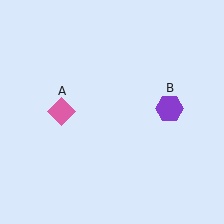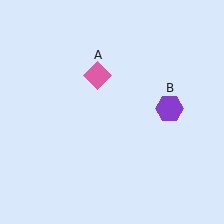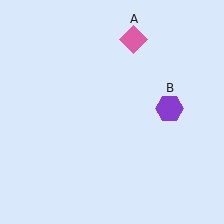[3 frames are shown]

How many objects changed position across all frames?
1 object changed position: pink diamond (object A).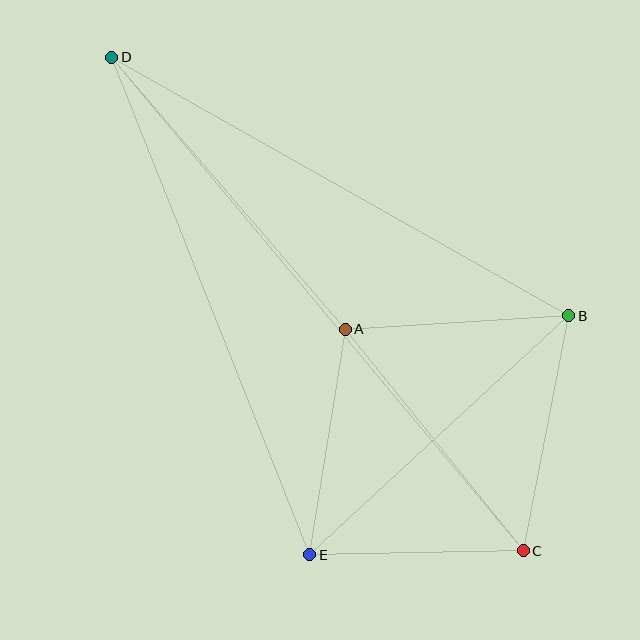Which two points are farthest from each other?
Points C and D are farthest from each other.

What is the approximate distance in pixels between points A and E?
The distance between A and E is approximately 228 pixels.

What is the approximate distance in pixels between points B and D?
The distance between B and D is approximately 525 pixels.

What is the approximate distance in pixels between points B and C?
The distance between B and C is approximately 239 pixels.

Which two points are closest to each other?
Points C and E are closest to each other.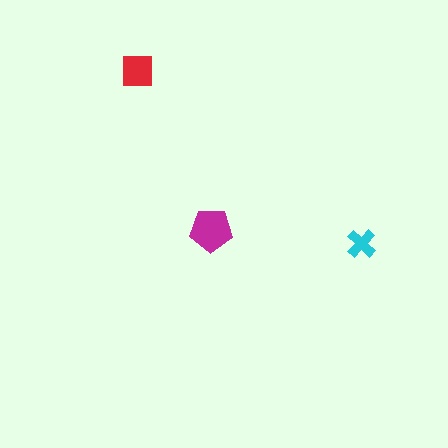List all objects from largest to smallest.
The magenta pentagon, the red square, the cyan cross.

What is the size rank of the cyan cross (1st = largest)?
3rd.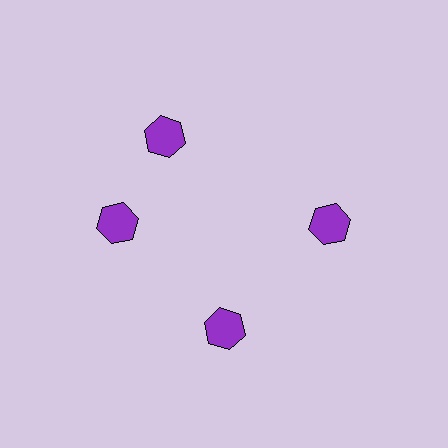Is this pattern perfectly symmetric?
No. The 4 purple hexagons are arranged in a ring, but one element near the 12 o'clock position is rotated out of alignment along the ring, breaking the 4-fold rotational symmetry.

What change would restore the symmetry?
The symmetry would be restored by rotating it back into even spacing with its neighbors so that all 4 hexagons sit at equal angles and equal distance from the center.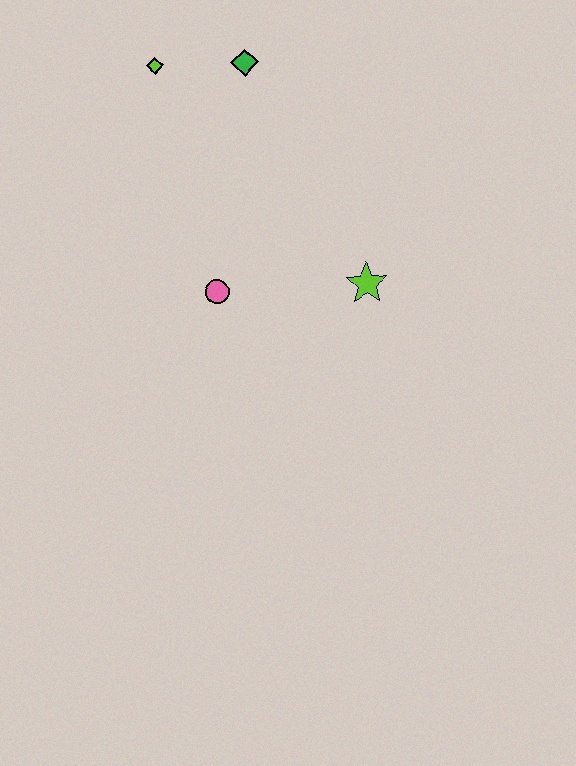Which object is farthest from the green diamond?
The lime star is farthest from the green diamond.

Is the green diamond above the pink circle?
Yes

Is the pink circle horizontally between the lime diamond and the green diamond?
Yes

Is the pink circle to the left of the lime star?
Yes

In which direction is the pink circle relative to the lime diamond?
The pink circle is below the lime diamond.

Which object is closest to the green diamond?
The lime diamond is closest to the green diamond.